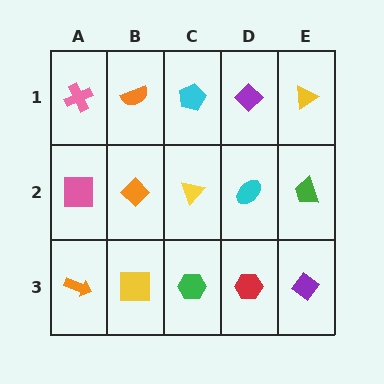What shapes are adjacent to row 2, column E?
A yellow triangle (row 1, column E), a purple diamond (row 3, column E), a cyan ellipse (row 2, column D).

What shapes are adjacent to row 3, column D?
A cyan ellipse (row 2, column D), a green hexagon (row 3, column C), a purple diamond (row 3, column E).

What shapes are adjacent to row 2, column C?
A cyan pentagon (row 1, column C), a green hexagon (row 3, column C), an orange diamond (row 2, column B), a cyan ellipse (row 2, column D).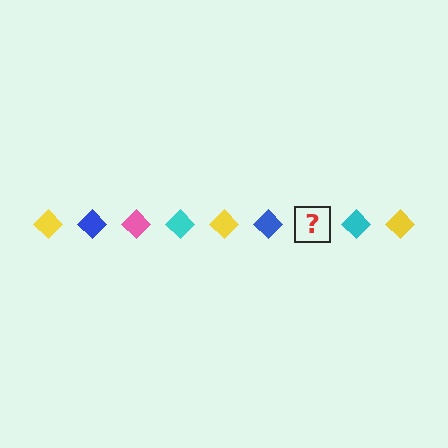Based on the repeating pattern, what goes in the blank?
The blank should be a pink diamond.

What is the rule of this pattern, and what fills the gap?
The rule is that the pattern cycles through yellow, blue, pink, cyan diamonds. The gap should be filled with a pink diamond.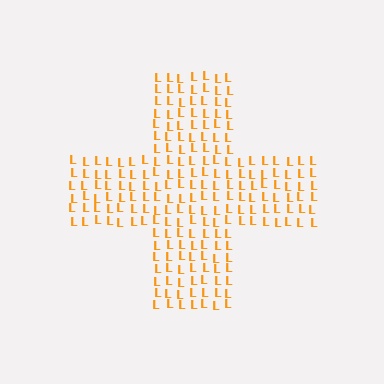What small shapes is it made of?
It is made of small letter L's.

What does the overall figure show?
The overall figure shows a cross.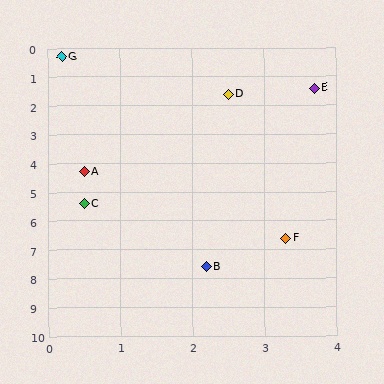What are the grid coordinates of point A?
Point A is at approximately (0.5, 4.3).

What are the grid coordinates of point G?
Point G is at approximately (0.2, 0.3).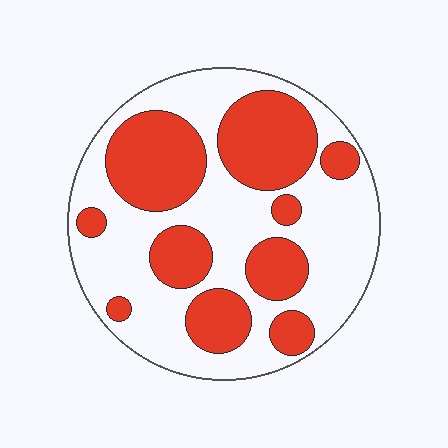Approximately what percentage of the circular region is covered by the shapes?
Approximately 40%.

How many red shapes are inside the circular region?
10.